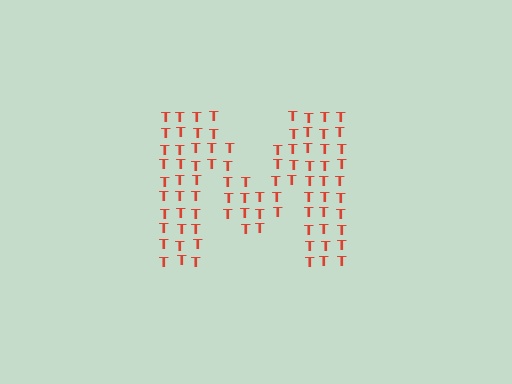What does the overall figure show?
The overall figure shows the letter M.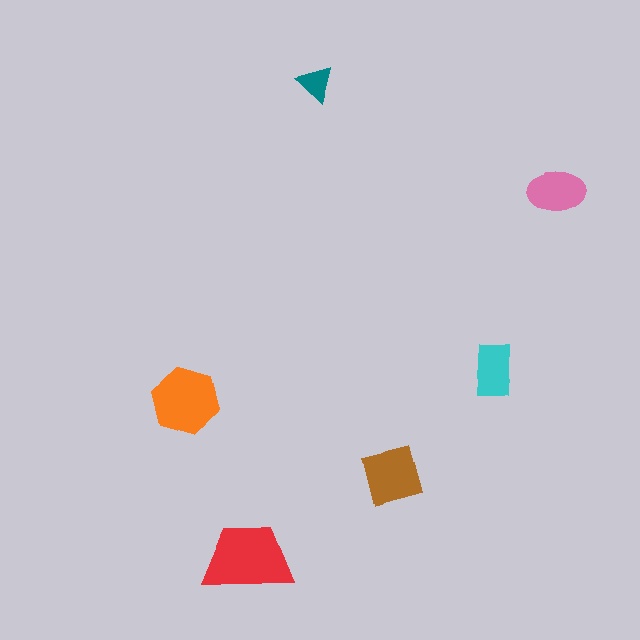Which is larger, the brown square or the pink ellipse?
The brown square.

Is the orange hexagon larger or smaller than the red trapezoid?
Smaller.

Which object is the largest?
The red trapezoid.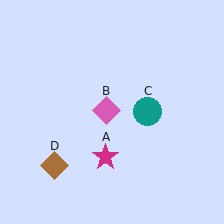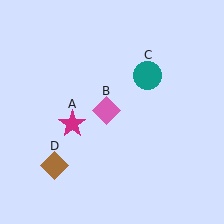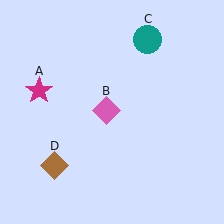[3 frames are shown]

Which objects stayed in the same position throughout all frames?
Pink diamond (object B) and brown diamond (object D) remained stationary.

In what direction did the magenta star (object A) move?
The magenta star (object A) moved up and to the left.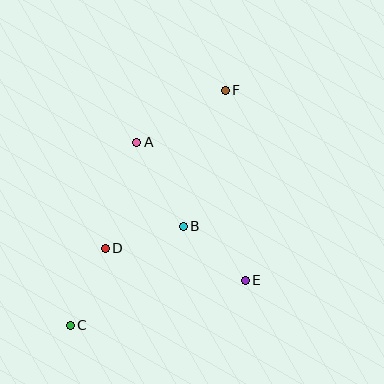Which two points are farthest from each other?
Points C and F are farthest from each other.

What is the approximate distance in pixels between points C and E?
The distance between C and E is approximately 181 pixels.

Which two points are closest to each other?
Points B and D are closest to each other.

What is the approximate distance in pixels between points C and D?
The distance between C and D is approximately 85 pixels.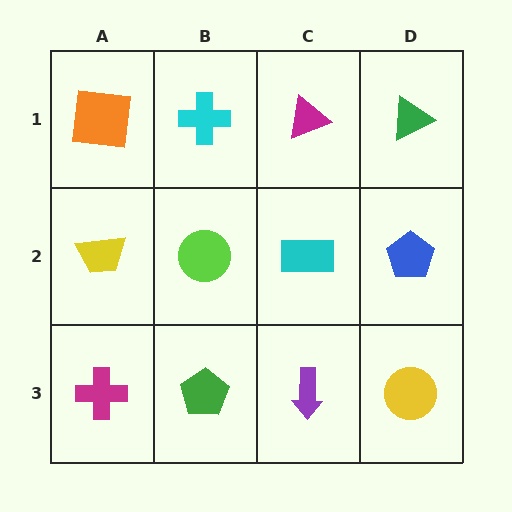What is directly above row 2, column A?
An orange square.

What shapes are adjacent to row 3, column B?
A lime circle (row 2, column B), a magenta cross (row 3, column A), a purple arrow (row 3, column C).